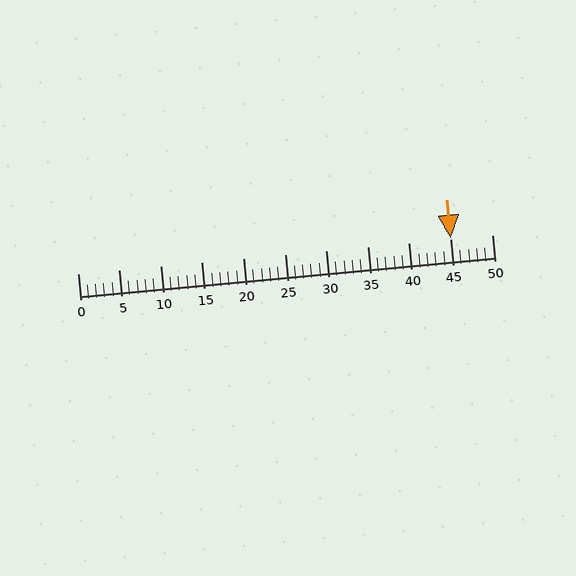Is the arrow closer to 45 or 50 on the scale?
The arrow is closer to 45.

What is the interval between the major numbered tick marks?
The major tick marks are spaced 5 units apart.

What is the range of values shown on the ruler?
The ruler shows values from 0 to 50.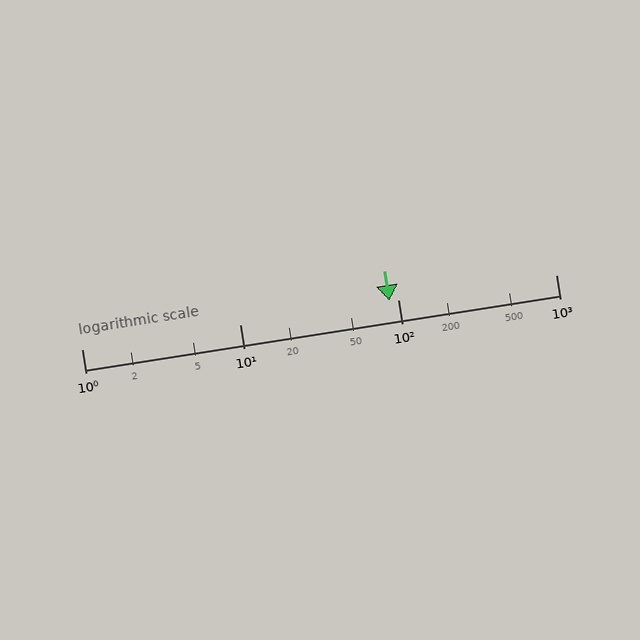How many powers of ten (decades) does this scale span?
The scale spans 3 decades, from 1 to 1000.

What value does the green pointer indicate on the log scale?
The pointer indicates approximately 88.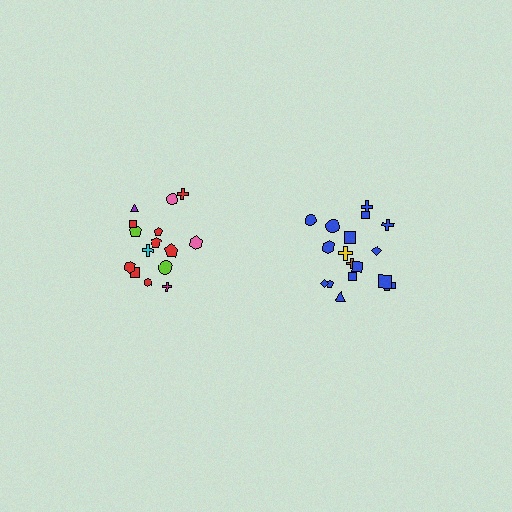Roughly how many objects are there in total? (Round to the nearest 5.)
Roughly 35 objects in total.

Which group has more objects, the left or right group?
The right group.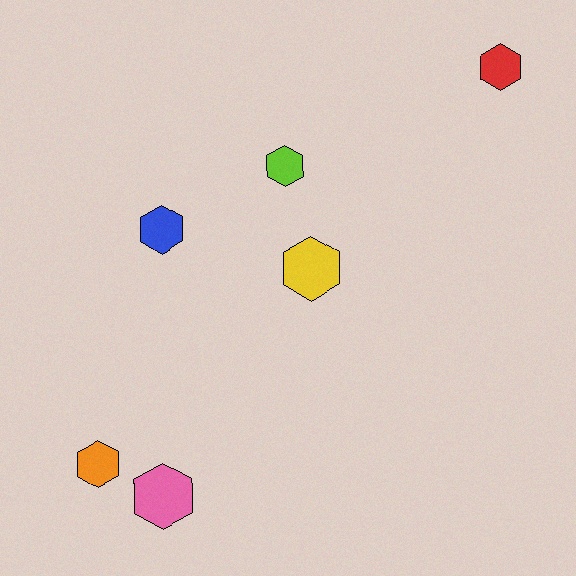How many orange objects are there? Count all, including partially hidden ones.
There is 1 orange object.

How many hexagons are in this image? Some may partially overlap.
There are 6 hexagons.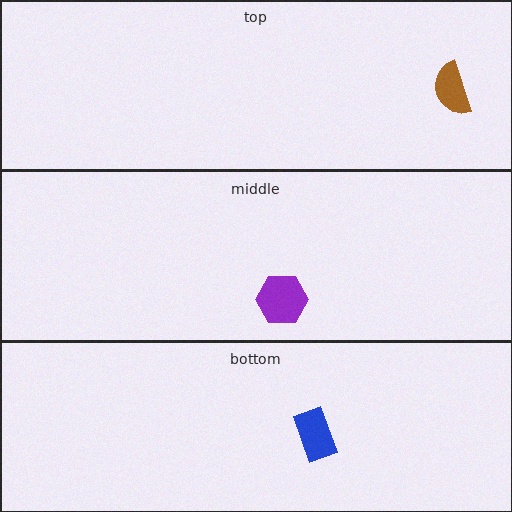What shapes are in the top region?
The brown semicircle.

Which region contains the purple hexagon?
The middle region.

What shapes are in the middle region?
The purple hexagon.